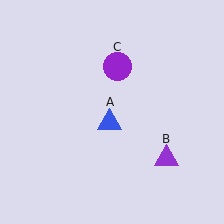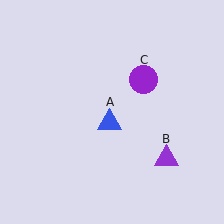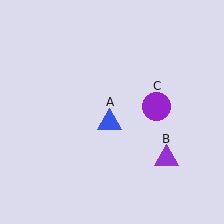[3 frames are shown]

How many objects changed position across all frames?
1 object changed position: purple circle (object C).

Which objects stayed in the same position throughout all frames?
Blue triangle (object A) and purple triangle (object B) remained stationary.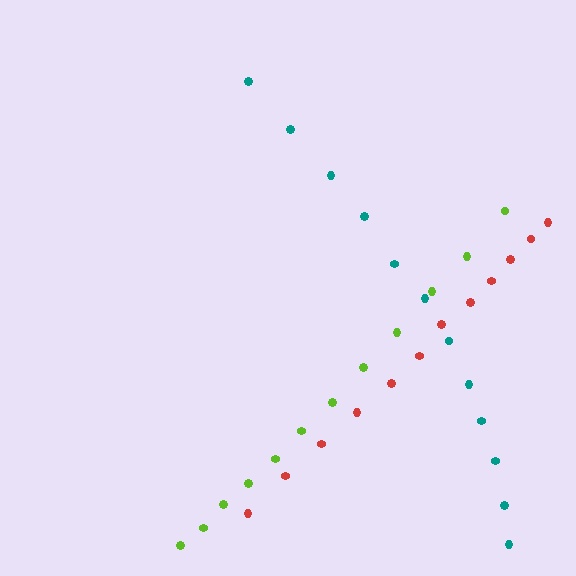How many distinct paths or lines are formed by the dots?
There are 3 distinct paths.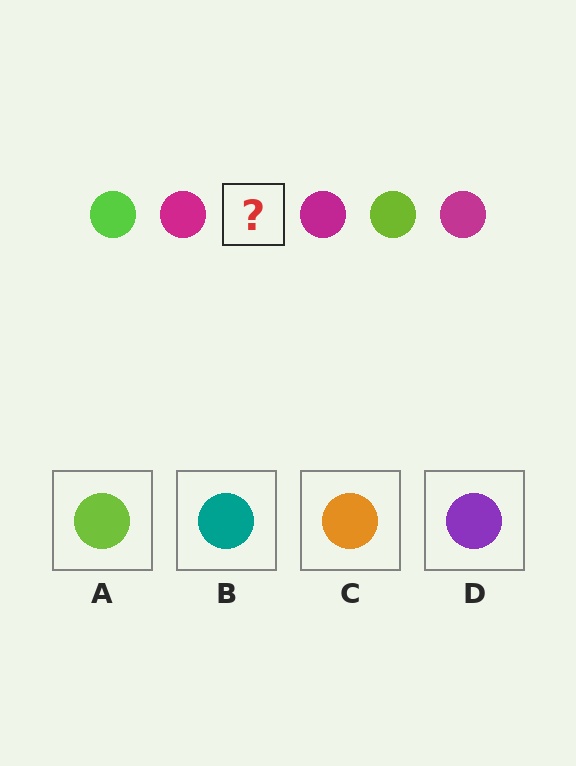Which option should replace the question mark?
Option A.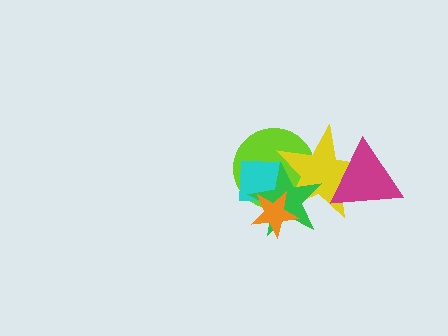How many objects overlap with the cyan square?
4 objects overlap with the cyan square.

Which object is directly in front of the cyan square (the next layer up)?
The green star is directly in front of the cyan square.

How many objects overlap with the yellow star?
5 objects overlap with the yellow star.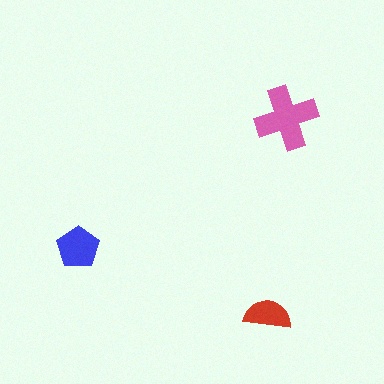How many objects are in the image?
There are 3 objects in the image.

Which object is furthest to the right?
The pink cross is rightmost.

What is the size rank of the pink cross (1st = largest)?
1st.